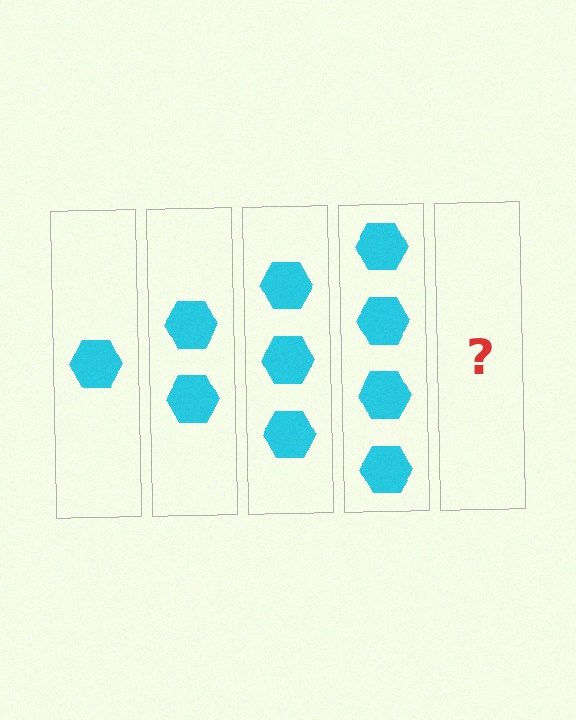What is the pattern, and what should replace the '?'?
The pattern is that each step adds one more hexagon. The '?' should be 5 hexagons.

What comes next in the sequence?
The next element should be 5 hexagons.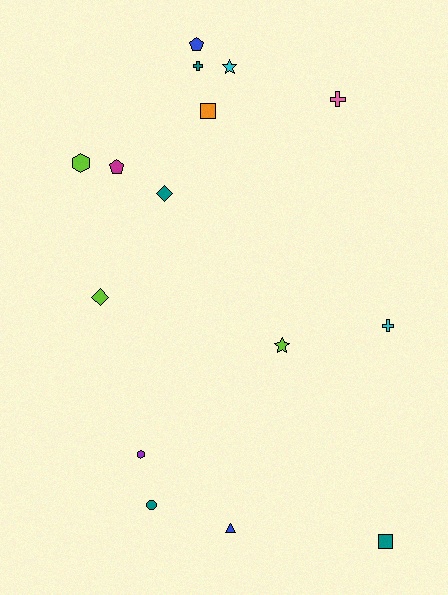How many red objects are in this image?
There are no red objects.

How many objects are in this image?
There are 15 objects.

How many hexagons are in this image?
There are 2 hexagons.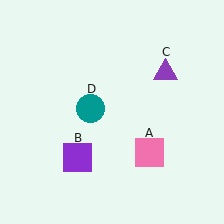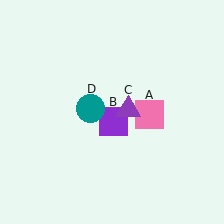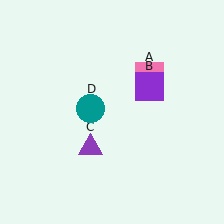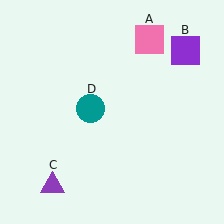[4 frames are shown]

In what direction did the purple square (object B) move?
The purple square (object B) moved up and to the right.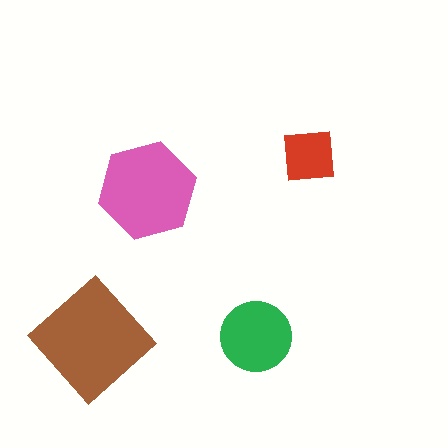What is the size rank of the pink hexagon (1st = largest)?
2nd.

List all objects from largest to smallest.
The brown diamond, the pink hexagon, the green circle, the red square.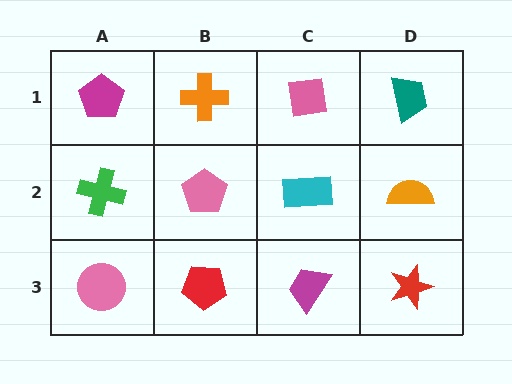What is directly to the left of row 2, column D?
A cyan rectangle.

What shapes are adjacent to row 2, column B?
An orange cross (row 1, column B), a red pentagon (row 3, column B), a green cross (row 2, column A), a cyan rectangle (row 2, column C).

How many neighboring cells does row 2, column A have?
3.